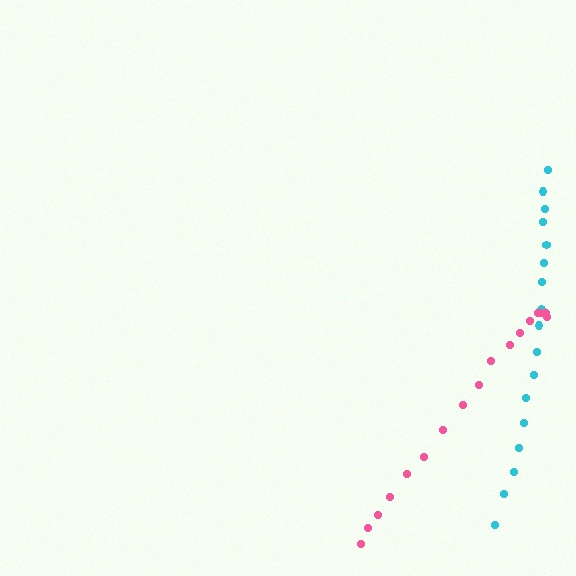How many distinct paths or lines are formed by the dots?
There are 2 distinct paths.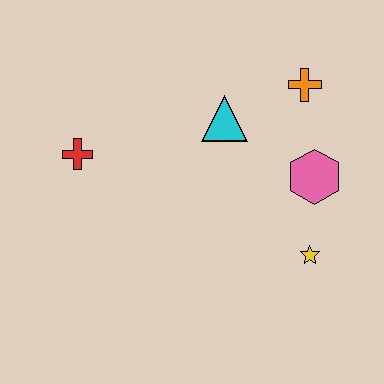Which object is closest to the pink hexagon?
The yellow star is closest to the pink hexagon.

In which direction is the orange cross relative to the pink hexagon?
The orange cross is above the pink hexagon.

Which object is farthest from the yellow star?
The red cross is farthest from the yellow star.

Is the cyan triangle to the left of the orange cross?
Yes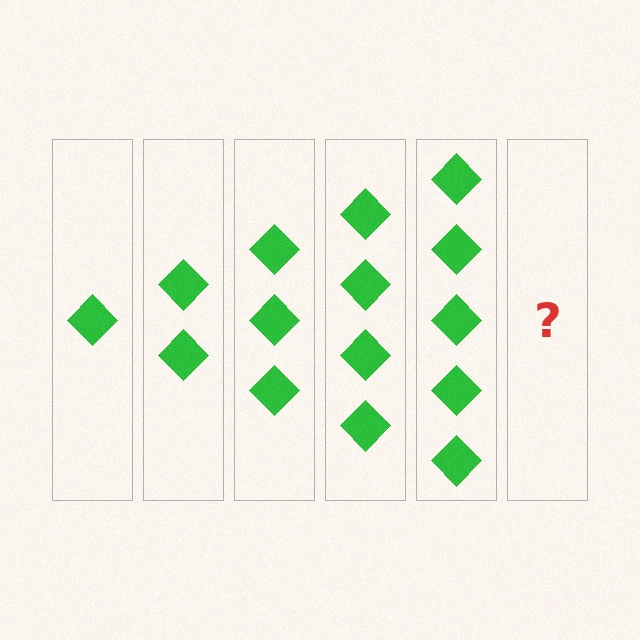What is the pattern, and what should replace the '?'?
The pattern is that each step adds one more diamond. The '?' should be 6 diamonds.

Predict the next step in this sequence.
The next step is 6 diamonds.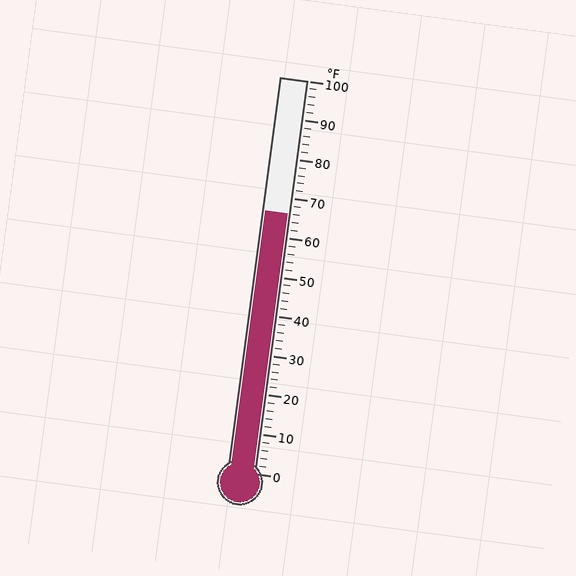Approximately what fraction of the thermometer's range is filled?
The thermometer is filled to approximately 65% of its range.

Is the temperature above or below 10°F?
The temperature is above 10°F.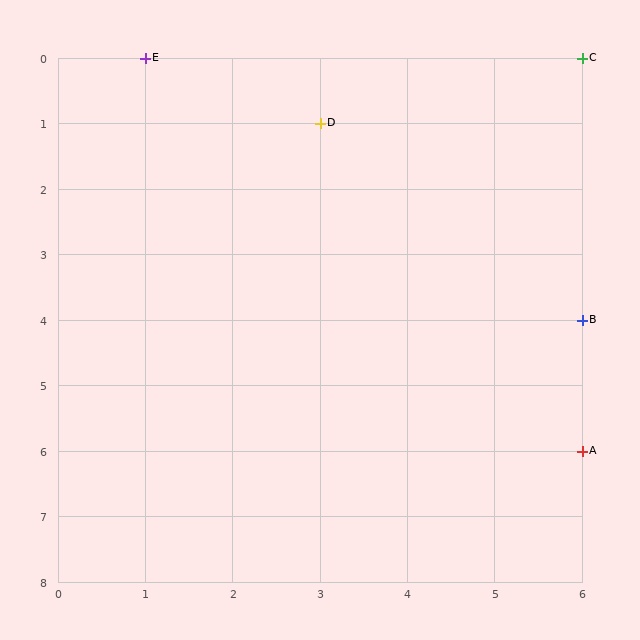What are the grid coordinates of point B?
Point B is at grid coordinates (6, 4).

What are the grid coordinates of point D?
Point D is at grid coordinates (3, 1).